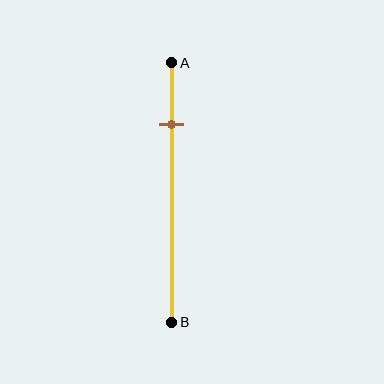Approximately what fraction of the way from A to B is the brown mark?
The brown mark is approximately 25% of the way from A to B.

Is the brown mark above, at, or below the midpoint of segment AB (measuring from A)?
The brown mark is above the midpoint of segment AB.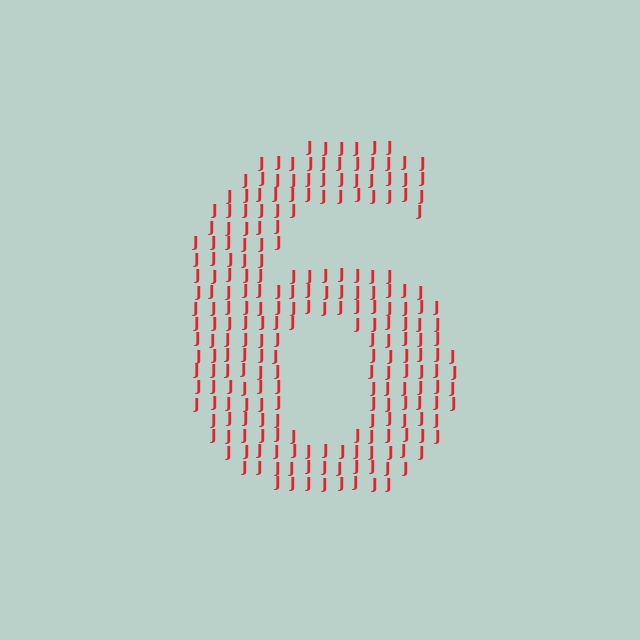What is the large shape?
The large shape is the digit 6.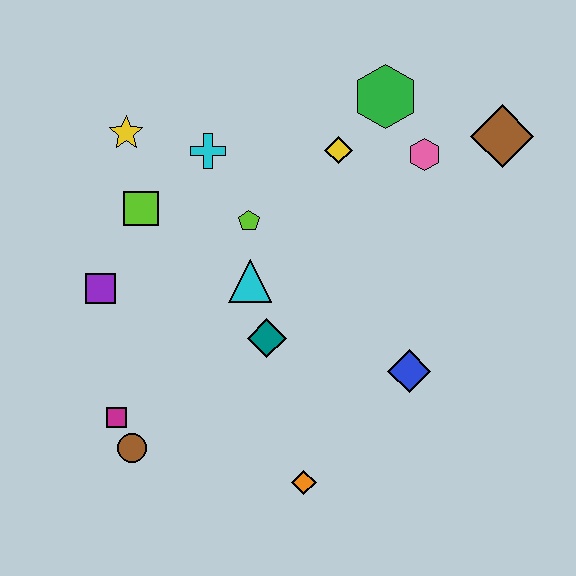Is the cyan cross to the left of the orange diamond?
Yes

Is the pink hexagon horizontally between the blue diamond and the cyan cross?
No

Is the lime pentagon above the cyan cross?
No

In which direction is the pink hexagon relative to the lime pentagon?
The pink hexagon is to the right of the lime pentagon.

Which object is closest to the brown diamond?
The pink hexagon is closest to the brown diamond.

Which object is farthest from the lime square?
The brown diamond is farthest from the lime square.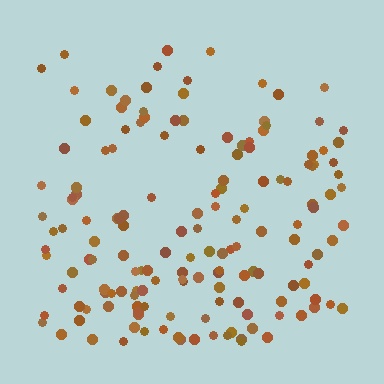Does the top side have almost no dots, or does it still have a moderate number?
Still a moderate number, just noticeably fewer than the bottom.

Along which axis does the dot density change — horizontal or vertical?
Vertical.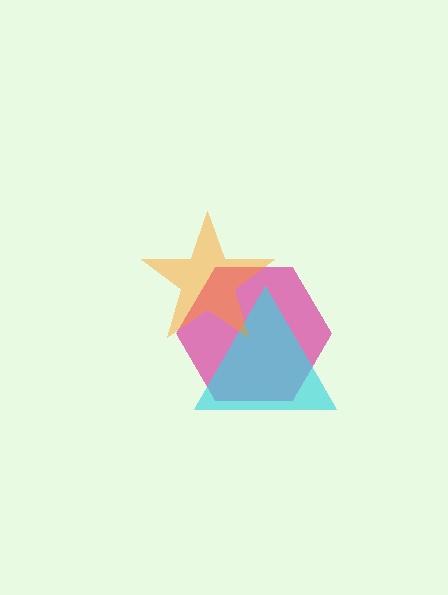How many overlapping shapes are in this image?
There are 3 overlapping shapes in the image.